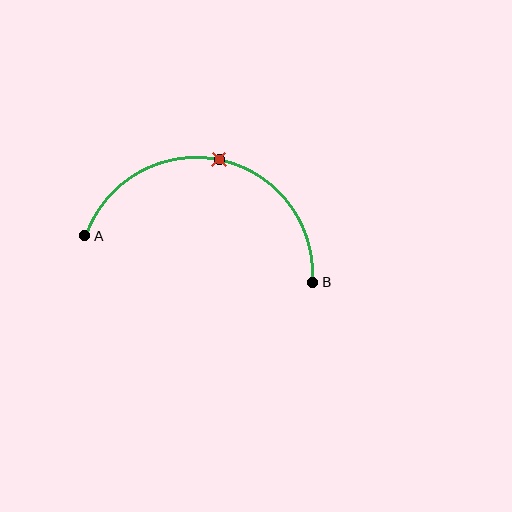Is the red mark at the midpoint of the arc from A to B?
Yes. The red mark lies on the arc at equal arc-length from both A and B — it is the arc midpoint.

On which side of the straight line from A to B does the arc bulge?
The arc bulges above the straight line connecting A and B.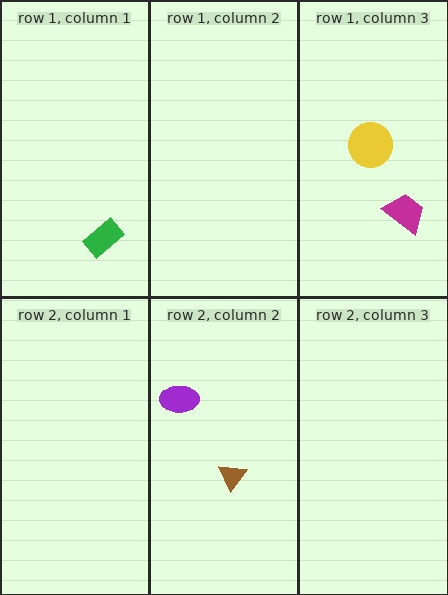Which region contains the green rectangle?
The row 1, column 1 region.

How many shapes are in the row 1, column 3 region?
2.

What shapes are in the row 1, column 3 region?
The magenta trapezoid, the yellow circle.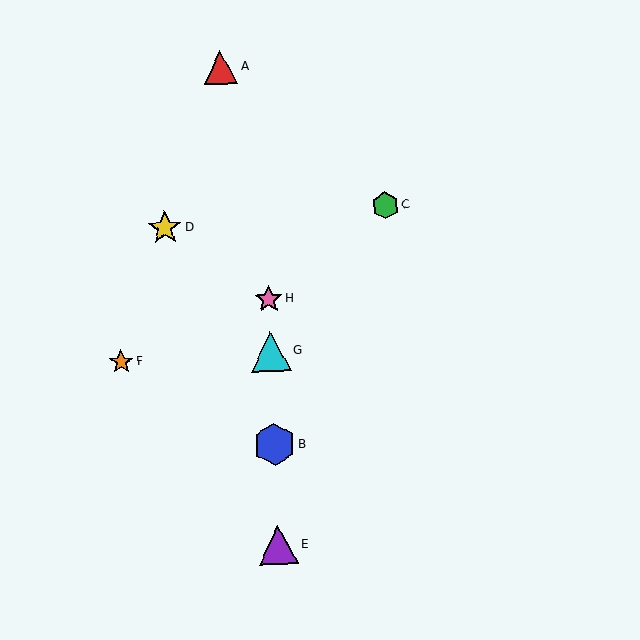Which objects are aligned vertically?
Objects B, E, G, H are aligned vertically.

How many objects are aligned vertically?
4 objects (B, E, G, H) are aligned vertically.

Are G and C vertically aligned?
No, G is at x≈271 and C is at x≈385.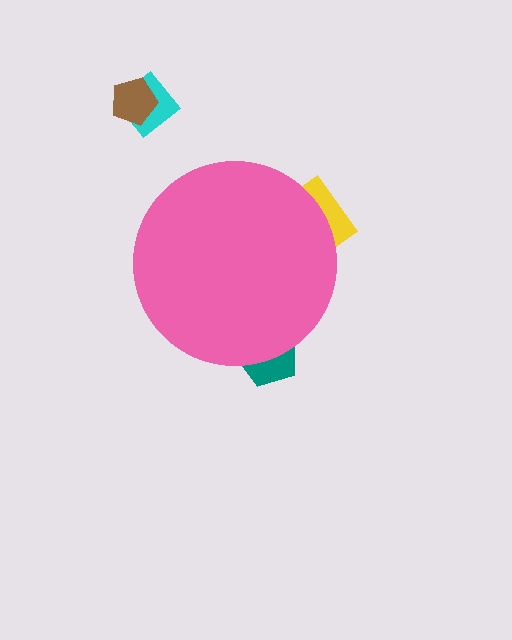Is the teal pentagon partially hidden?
Yes, the teal pentagon is partially hidden behind the pink circle.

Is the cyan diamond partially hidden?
No, the cyan diamond is fully visible.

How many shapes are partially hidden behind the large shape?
2 shapes are partially hidden.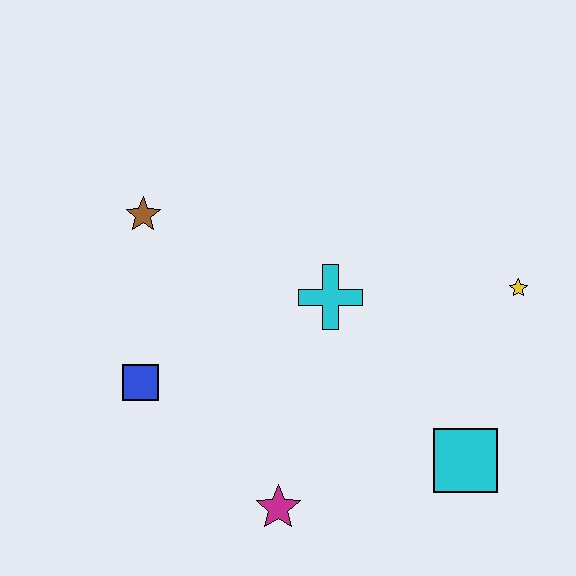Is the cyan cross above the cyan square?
Yes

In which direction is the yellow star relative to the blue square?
The yellow star is to the right of the blue square.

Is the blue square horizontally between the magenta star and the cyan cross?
No